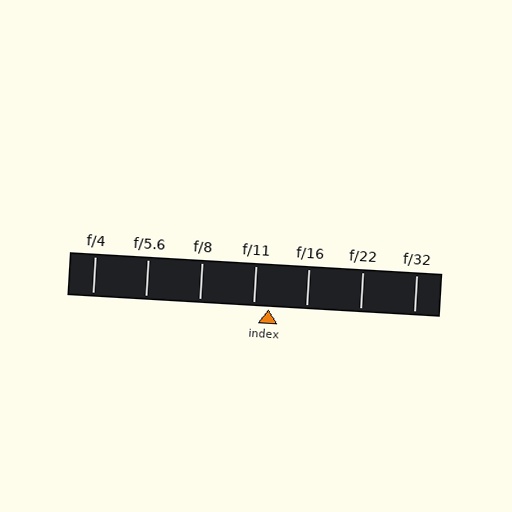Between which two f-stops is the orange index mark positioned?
The index mark is between f/11 and f/16.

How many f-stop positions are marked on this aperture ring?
There are 7 f-stop positions marked.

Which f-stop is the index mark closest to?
The index mark is closest to f/11.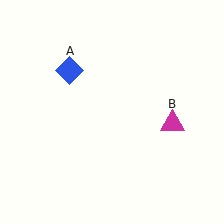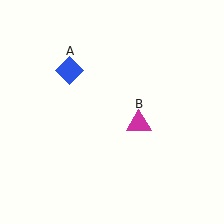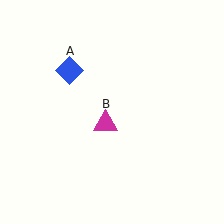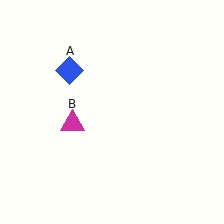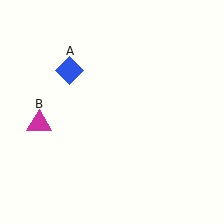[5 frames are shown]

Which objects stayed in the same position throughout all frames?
Blue diamond (object A) remained stationary.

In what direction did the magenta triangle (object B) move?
The magenta triangle (object B) moved left.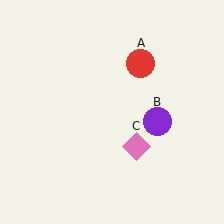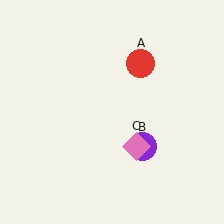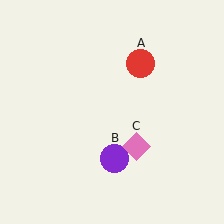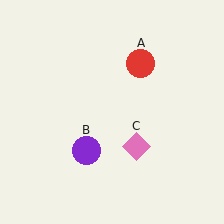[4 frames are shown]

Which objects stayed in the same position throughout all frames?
Red circle (object A) and pink diamond (object C) remained stationary.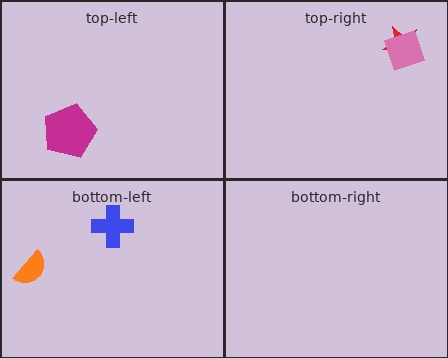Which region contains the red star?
The top-right region.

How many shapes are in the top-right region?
2.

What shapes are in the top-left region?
The magenta pentagon.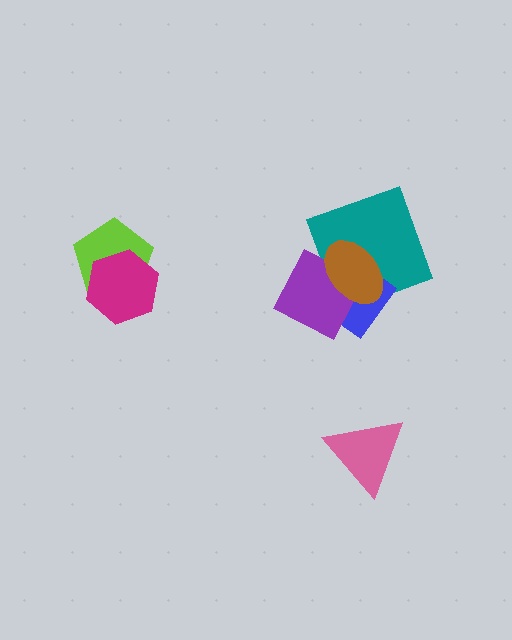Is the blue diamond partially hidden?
Yes, it is partially covered by another shape.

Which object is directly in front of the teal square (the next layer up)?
The blue diamond is directly in front of the teal square.